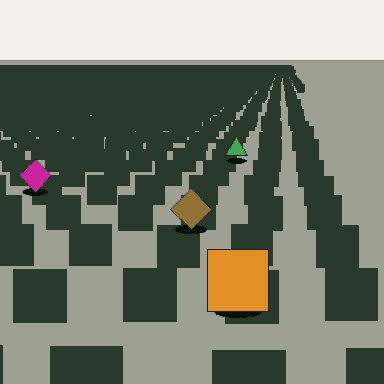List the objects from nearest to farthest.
From nearest to farthest: the orange square, the brown diamond, the magenta diamond, the green triangle.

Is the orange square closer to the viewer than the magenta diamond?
Yes. The orange square is closer — you can tell from the texture gradient: the ground texture is coarser near it.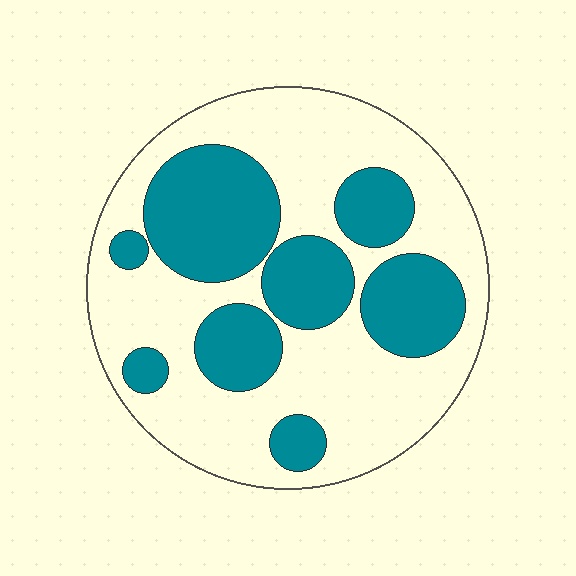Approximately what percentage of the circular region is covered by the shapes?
Approximately 35%.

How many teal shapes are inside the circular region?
8.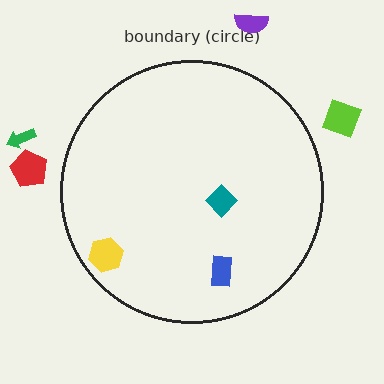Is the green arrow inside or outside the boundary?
Outside.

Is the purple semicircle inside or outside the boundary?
Outside.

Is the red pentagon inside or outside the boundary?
Outside.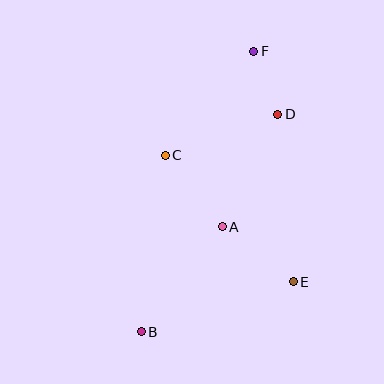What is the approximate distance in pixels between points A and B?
The distance between A and B is approximately 132 pixels.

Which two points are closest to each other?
Points D and F are closest to each other.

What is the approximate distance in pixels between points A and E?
The distance between A and E is approximately 90 pixels.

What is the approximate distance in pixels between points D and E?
The distance between D and E is approximately 168 pixels.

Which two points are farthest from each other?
Points B and F are farthest from each other.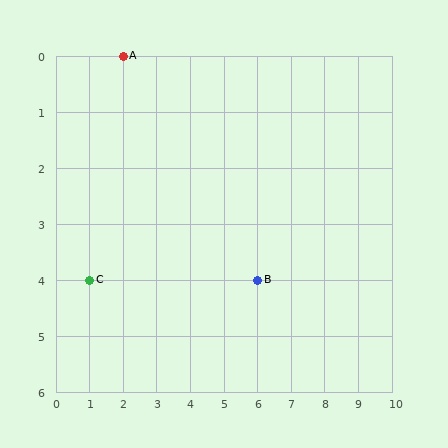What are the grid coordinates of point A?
Point A is at grid coordinates (2, 0).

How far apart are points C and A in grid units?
Points C and A are 1 column and 4 rows apart (about 4.1 grid units diagonally).